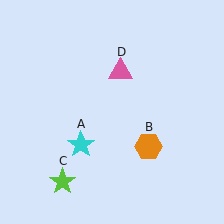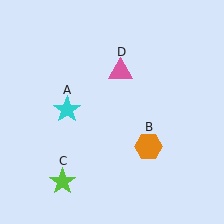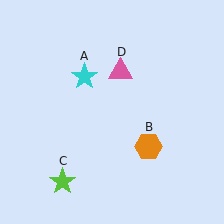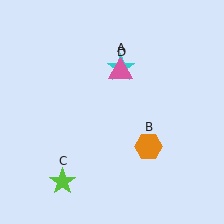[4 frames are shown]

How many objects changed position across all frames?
1 object changed position: cyan star (object A).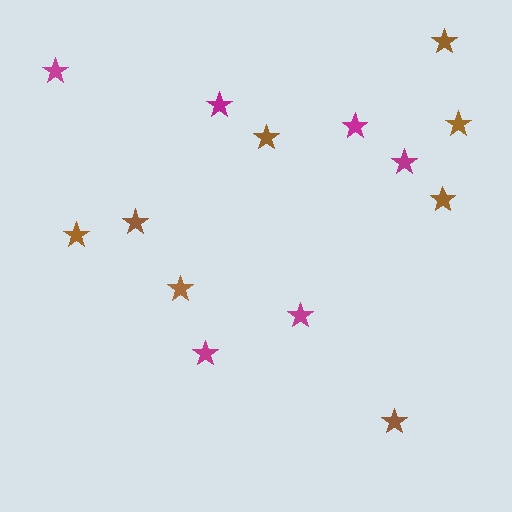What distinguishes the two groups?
There are 2 groups: one group of magenta stars (6) and one group of brown stars (8).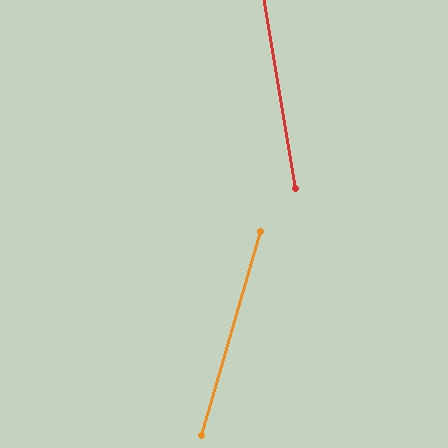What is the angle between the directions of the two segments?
Approximately 26 degrees.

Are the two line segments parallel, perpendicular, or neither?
Neither parallel nor perpendicular — they differ by about 26°.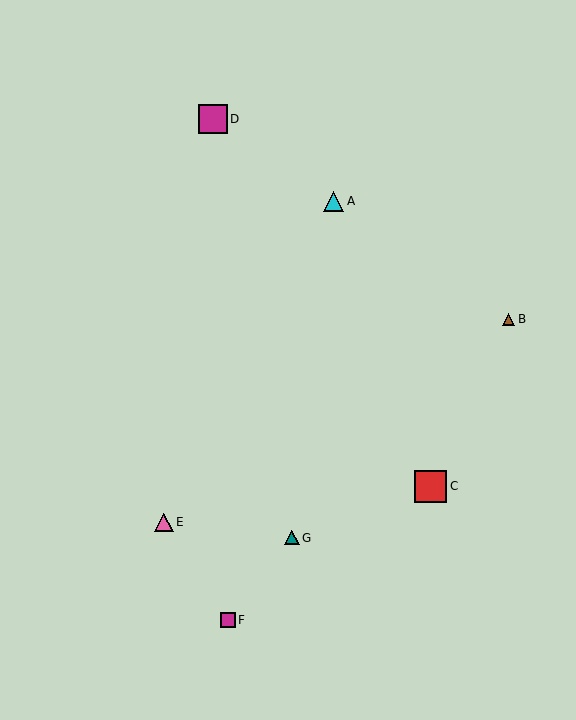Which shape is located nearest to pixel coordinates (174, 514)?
The pink triangle (labeled E) at (164, 522) is nearest to that location.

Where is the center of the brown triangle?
The center of the brown triangle is at (508, 319).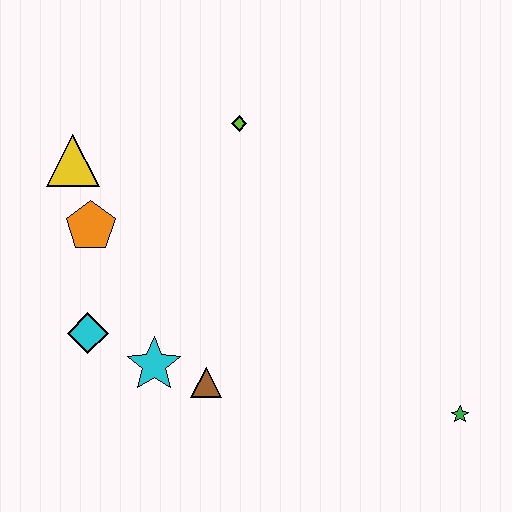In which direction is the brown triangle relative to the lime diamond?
The brown triangle is below the lime diamond.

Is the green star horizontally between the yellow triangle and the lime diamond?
No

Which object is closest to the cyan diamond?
The cyan star is closest to the cyan diamond.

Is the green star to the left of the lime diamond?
No